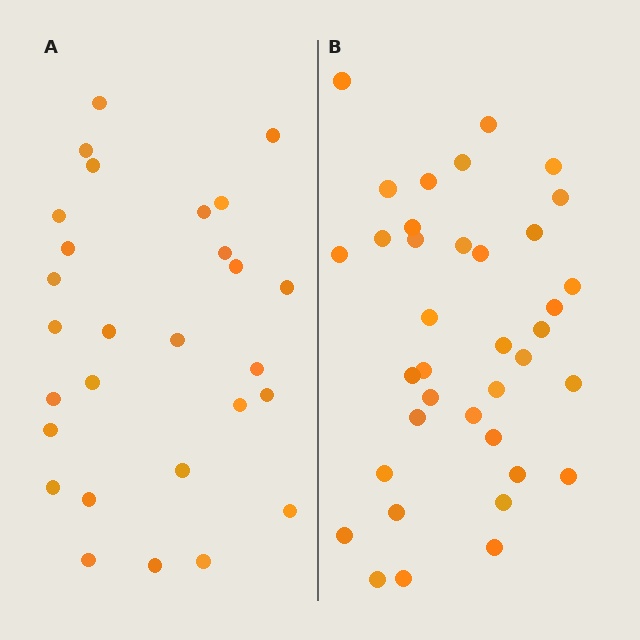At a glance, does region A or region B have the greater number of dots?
Region B (the right region) has more dots.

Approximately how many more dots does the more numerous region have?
Region B has roughly 8 or so more dots than region A.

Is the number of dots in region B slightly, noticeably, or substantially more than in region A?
Region B has noticeably more, but not dramatically so. The ratio is roughly 1.3 to 1.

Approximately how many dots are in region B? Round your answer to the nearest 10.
About 40 dots. (The exact count is 37, which rounds to 40.)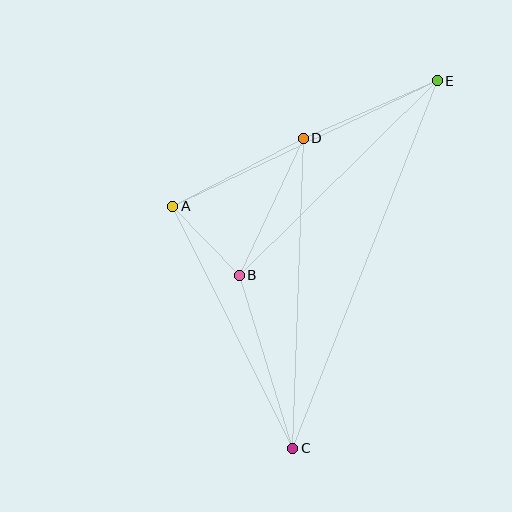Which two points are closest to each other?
Points A and B are closest to each other.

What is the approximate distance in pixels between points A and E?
The distance between A and E is approximately 293 pixels.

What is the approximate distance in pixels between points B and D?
The distance between B and D is approximately 151 pixels.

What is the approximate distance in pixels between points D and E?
The distance between D and E is approximately 146 pixels.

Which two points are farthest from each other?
Points C and E are farthest from each other.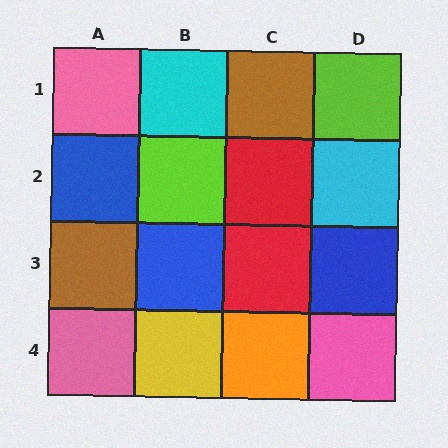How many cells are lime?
2 cells are lime.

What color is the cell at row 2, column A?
Blue.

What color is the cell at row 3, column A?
Brown.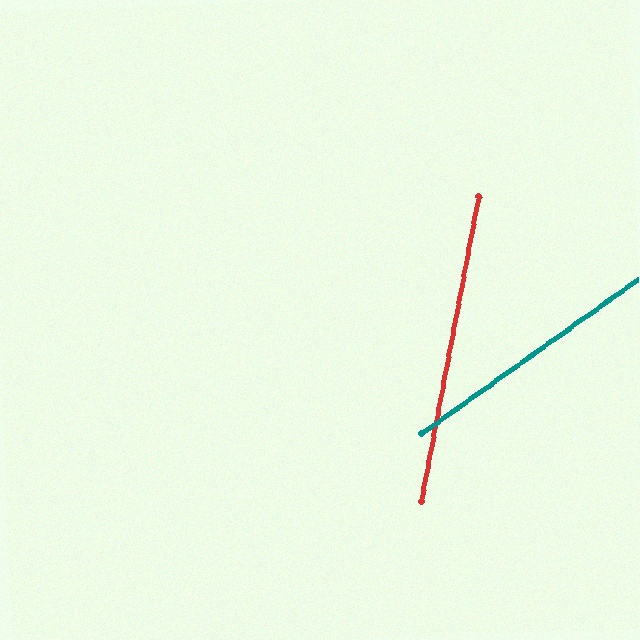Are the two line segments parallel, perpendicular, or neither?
Neither parallel nor perpendicular — they differ by about 44°.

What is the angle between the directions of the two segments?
Approximately 44 degrees.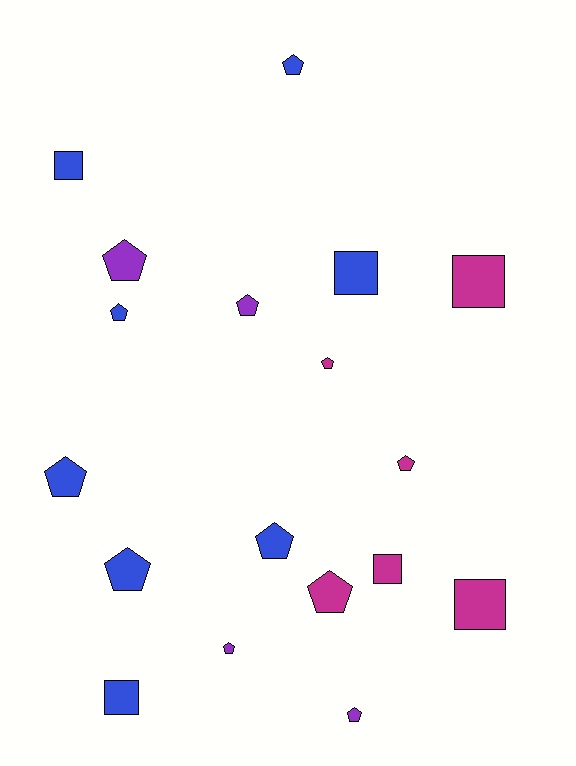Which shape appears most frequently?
Pentagon, with 12 objects.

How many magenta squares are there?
There are 3 magenta squares.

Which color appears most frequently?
Blue, with 8 objects.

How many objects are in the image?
There are 18 objects.